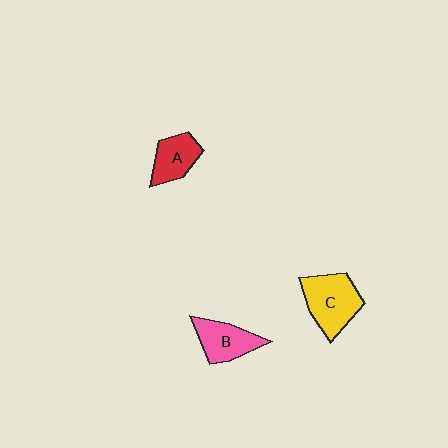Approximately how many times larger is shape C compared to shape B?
Approximately 1.3 times.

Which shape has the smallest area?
Shape A (red).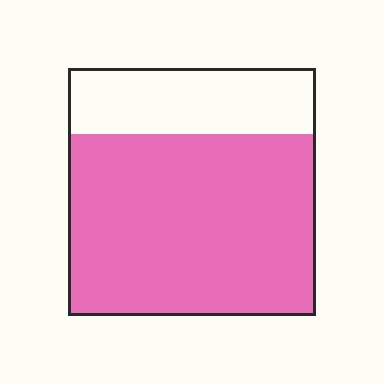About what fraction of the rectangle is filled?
About three quarters (3/4).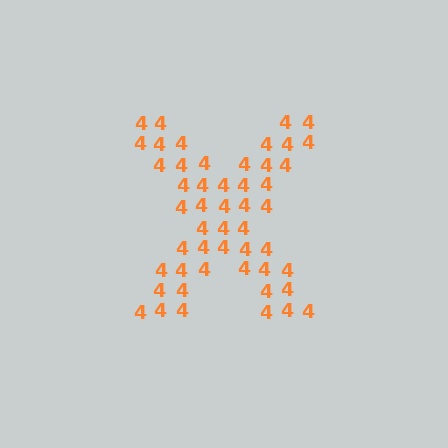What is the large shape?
The large shape is the letter X.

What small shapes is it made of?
It is made of small digit 4's.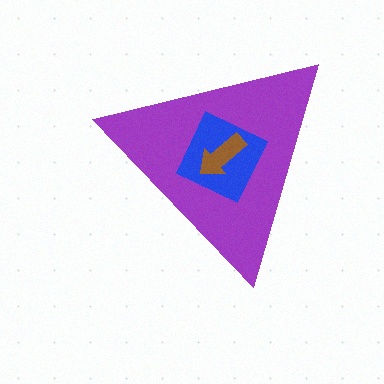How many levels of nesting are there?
3.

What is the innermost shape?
The brown arrow.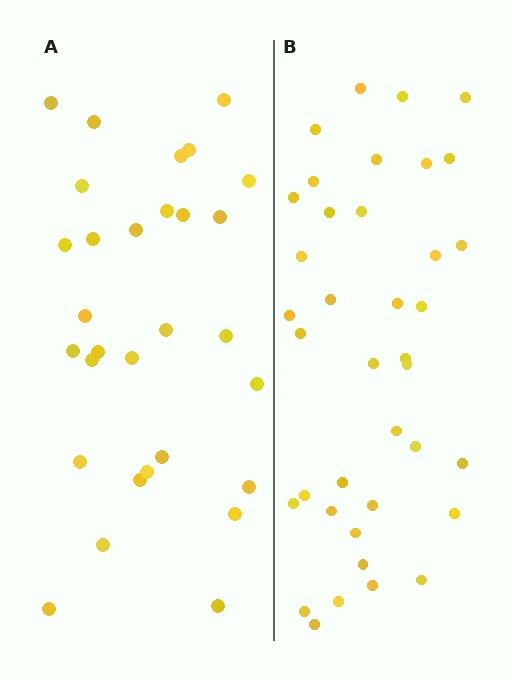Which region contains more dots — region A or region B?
Region B (the right region) has more dots.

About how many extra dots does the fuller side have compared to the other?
Region B has roughly 8 or so more dots than region A.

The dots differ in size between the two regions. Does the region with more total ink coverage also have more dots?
No. Region A has more total ink coverage because its dots are larger, but region B actually contains more individual dots. Total area can be misleading — the number of items is what matters here.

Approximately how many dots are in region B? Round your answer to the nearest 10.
About 40 dots. (The exact count is 38, which rounds to 40.)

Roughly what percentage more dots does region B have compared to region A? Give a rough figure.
About 25% more.